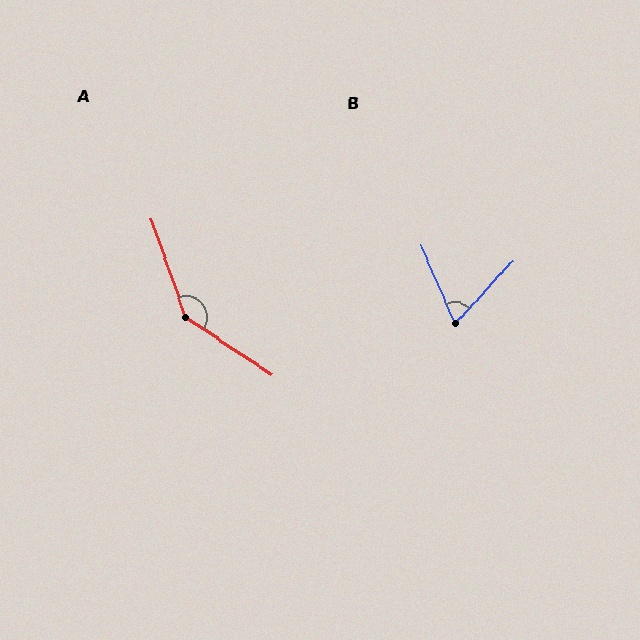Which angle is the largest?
A, at approximately 143 degrees.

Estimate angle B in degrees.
Approximately 66 degrees.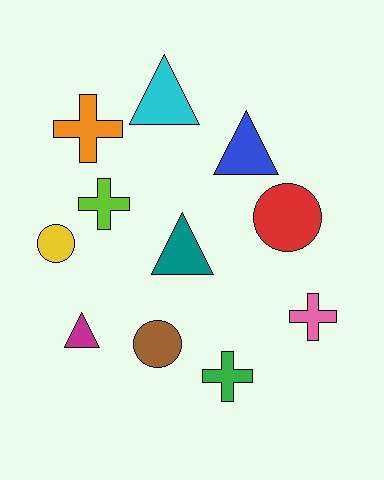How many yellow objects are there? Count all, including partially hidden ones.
There is 1 yellow object.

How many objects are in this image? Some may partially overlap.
There are 11 objects.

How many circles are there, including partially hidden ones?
There are 3 circles.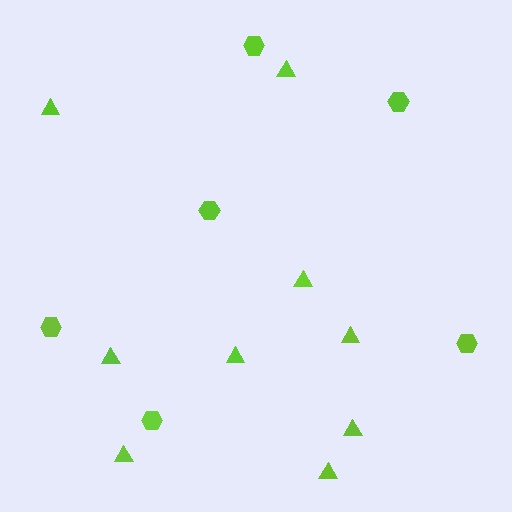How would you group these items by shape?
There are 2 groups: one group of hexagons (6) and one group of triangles (9).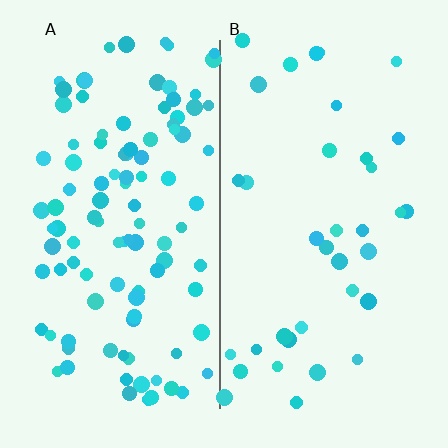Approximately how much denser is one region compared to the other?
Approximately 3.0× — region A over region B.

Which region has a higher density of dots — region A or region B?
A (the left).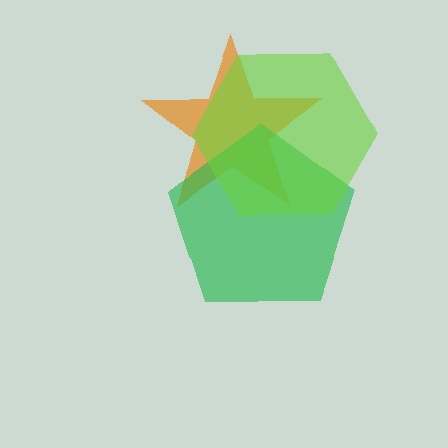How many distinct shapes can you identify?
There are 3 distinct shapes: an orange star, a green pentagon, a lime hexagon.